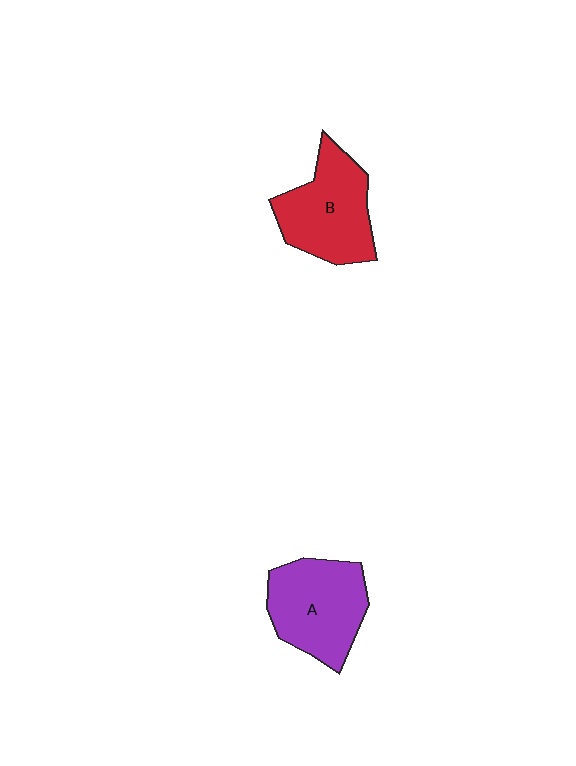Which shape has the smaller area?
Shape B (red).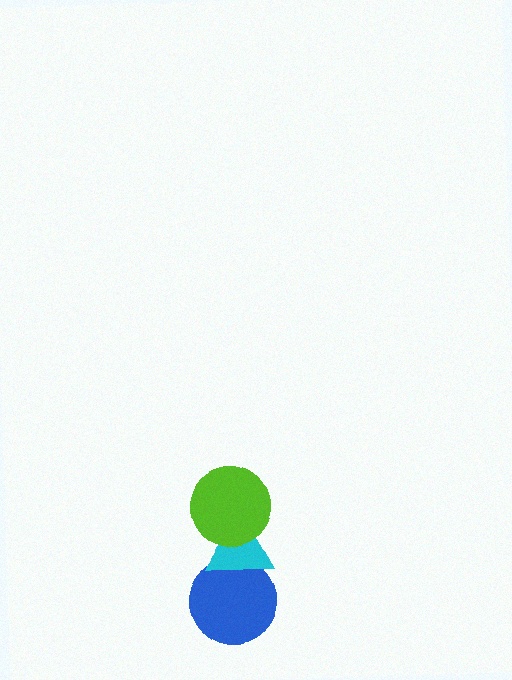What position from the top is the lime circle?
The lime circle is 1st from the top.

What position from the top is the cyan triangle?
The cyan triangle is 2nd from the top.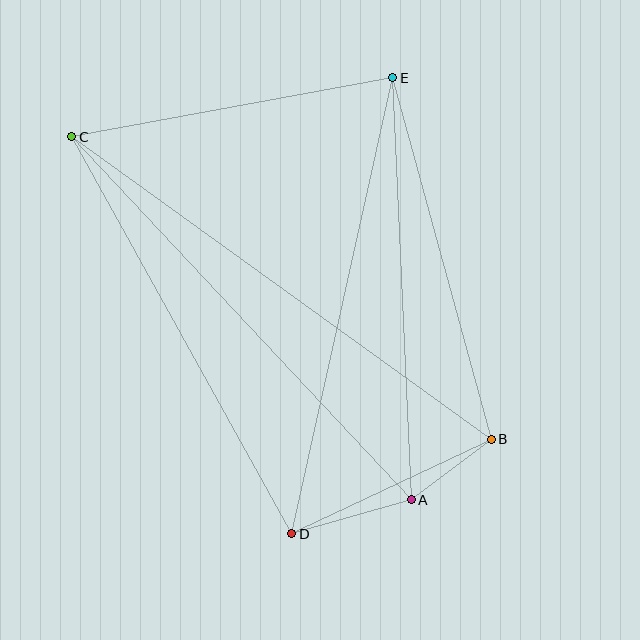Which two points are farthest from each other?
Points B and C are farthest from each other.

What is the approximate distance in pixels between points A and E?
The distance between A and E is approximately 423 pixels.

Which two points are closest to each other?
Points A and B are closest to each other.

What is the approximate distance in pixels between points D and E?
The distance between D and E is approximately 467 pixels.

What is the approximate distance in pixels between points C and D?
The distance between C and D is approximately 454 pixels.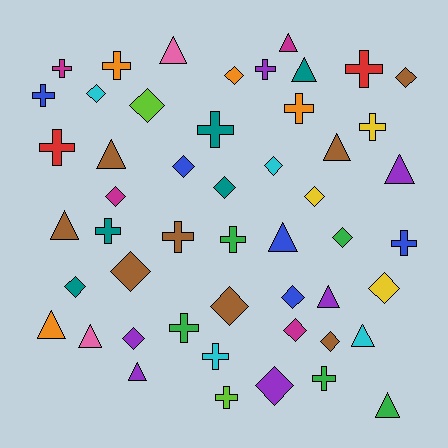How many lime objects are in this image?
There are 2 lime objects.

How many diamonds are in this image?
There are 19 diamonds.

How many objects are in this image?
There are 50 objects.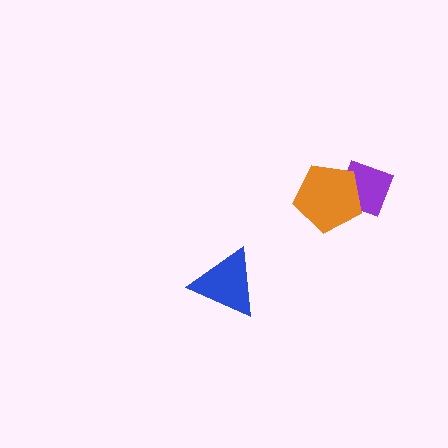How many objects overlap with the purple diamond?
1 object overlaps with the purple diamond.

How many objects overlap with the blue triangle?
0 objects overlap with the blue triangle.